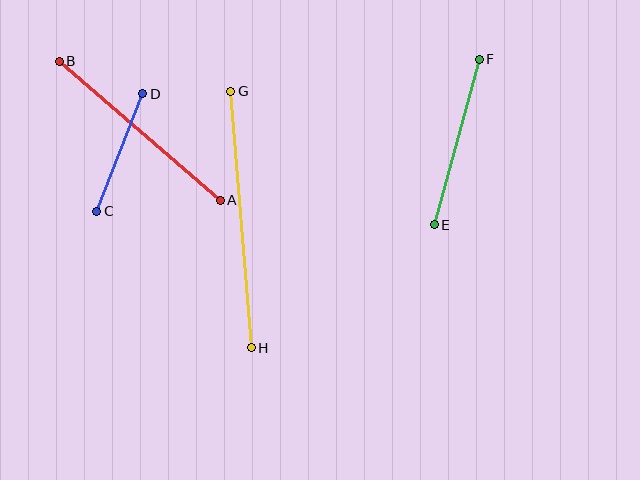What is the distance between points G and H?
The distance is approximately 257 pixels.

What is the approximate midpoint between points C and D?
The midpoint is at approximately (120, 152) pixels.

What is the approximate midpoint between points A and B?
The midpoint is at approximately (140, 131) pixels.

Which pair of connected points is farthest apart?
Points G and H are farthest apart.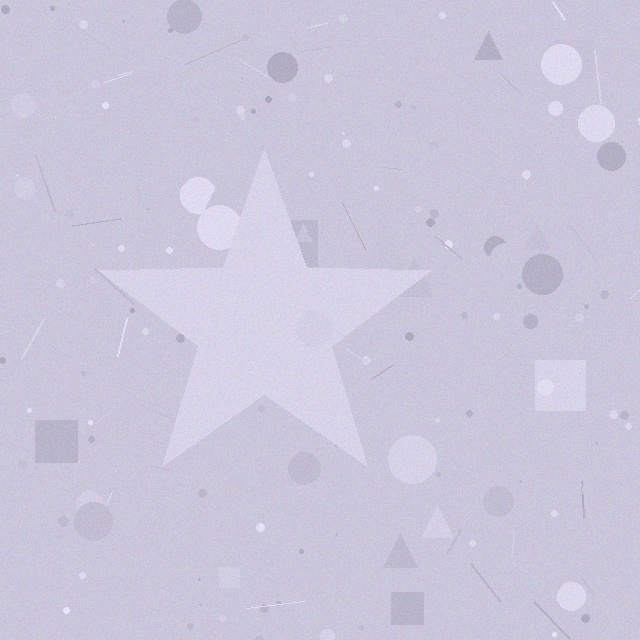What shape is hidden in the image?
A star is hidden in the image.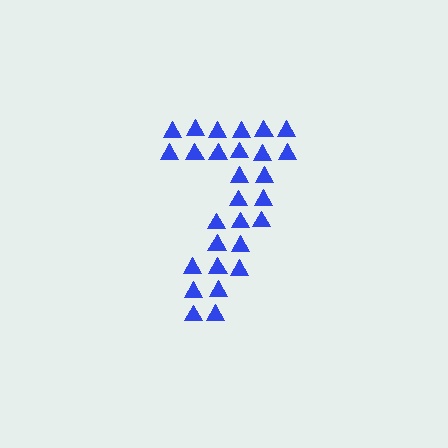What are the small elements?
The small elements are triangles.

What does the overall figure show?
The overall figure shows the digit 7.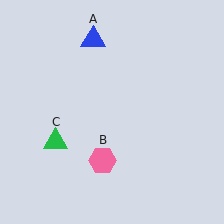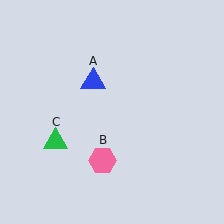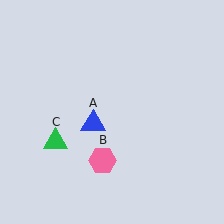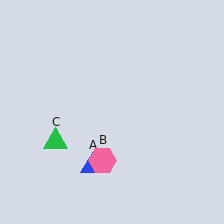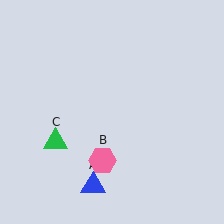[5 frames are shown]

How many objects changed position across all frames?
1 object changed position: blue triangle (object A).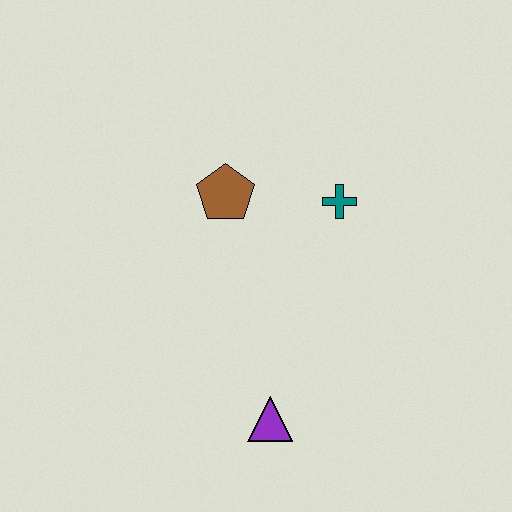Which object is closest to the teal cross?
The brown pentagon is closest to the teal cross.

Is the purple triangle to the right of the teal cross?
No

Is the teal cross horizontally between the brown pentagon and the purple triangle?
No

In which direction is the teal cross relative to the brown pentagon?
The teal cross is to the right of the brown pentagon.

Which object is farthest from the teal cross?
The purple triangle is farthest from the teal cross.